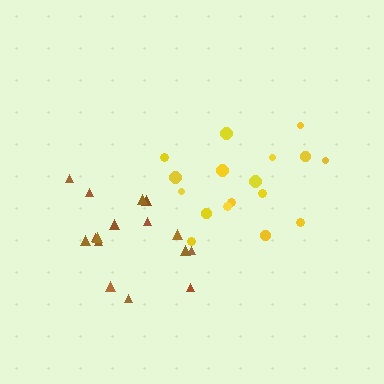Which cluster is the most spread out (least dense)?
Yellow.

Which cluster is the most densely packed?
Brown.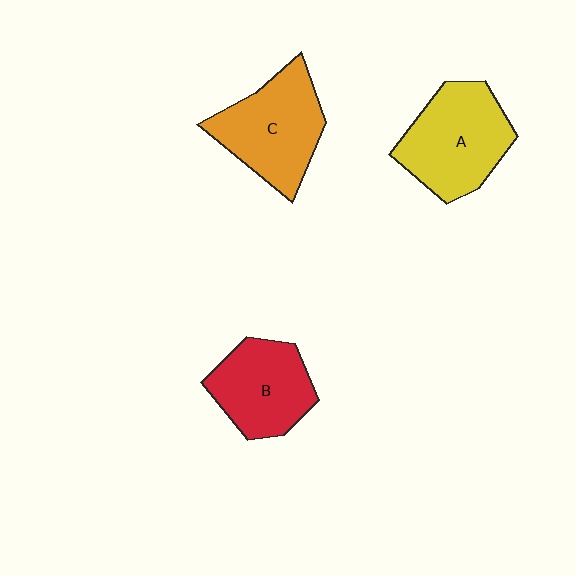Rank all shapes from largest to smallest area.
From largest to smallest: A (yellow), C (orange), B (red).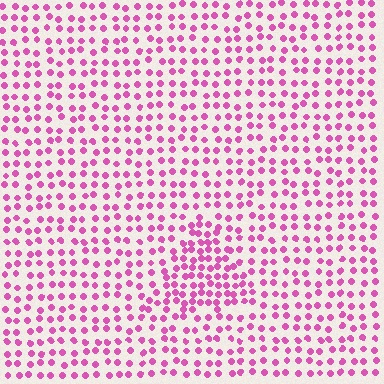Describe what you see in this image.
The image contains small pink elements arranged at two different densities. A triangle-shaped region is visible where the elements are more densely packed than the surrounding area.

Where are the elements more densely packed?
The elements are more densely packed inside the triangle boundary.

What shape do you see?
I see a triangle.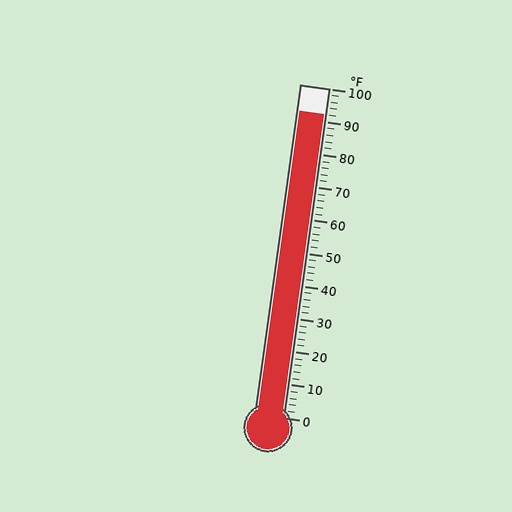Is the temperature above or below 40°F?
The temperature is above 40°F.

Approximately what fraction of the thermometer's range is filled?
The thermometer is filled to approximately 90% of its range.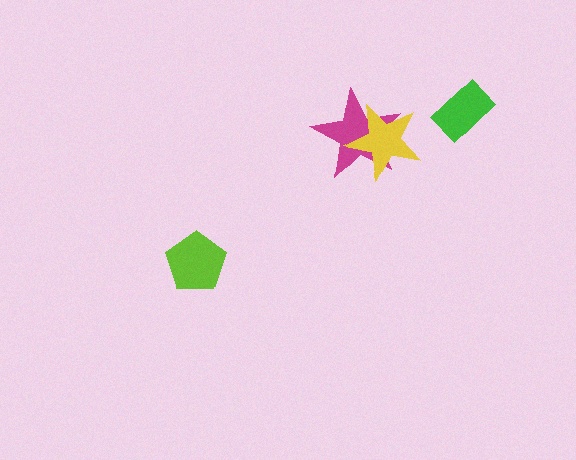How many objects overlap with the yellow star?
1 object overlaps with the yellow star.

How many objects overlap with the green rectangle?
0 objects overlap with the green rectangle.